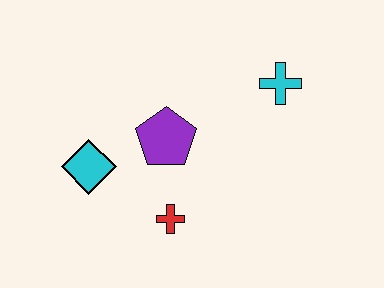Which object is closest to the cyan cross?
The purple pentagon is closest to the cyan cross.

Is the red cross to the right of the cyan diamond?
Yes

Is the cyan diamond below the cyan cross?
Yes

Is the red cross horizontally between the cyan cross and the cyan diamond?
Yes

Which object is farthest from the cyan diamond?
The cyan cross is farthest from the cyan diamond.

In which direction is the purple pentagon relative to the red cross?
The purple pentagon is above the red cross.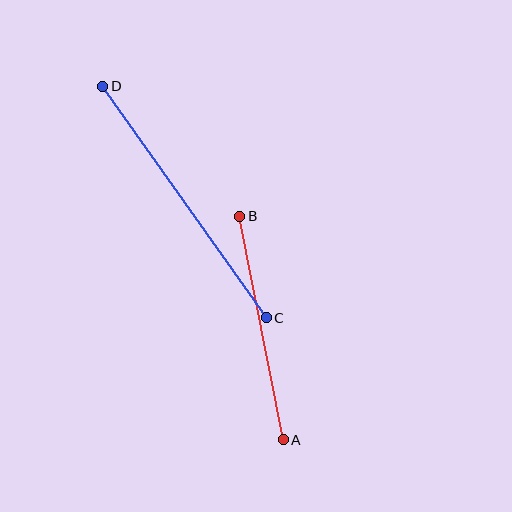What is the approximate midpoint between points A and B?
The midpoint is at approximately (261, 328) pixels.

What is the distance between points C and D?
The distance is approximately 284 pixels.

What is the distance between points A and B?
The distance is approximately 228 pixels.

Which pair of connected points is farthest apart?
Points C and D are farthest apart.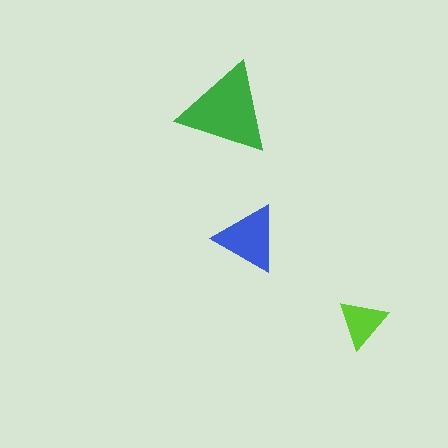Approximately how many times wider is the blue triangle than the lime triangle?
About 1.5 times wider.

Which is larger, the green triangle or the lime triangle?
The green one.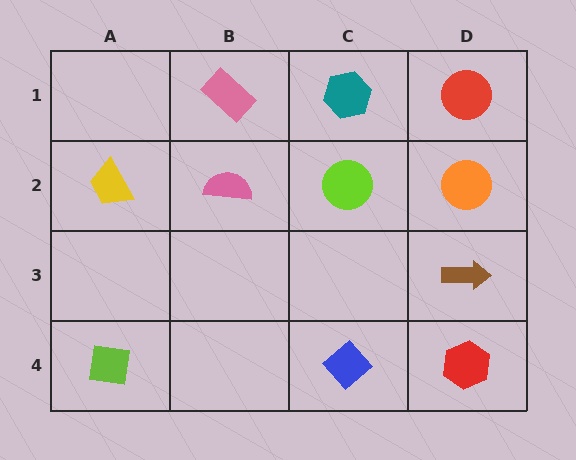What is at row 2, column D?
An orange circle.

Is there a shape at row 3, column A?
No, that cell is empty.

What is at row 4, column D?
A red hexagon.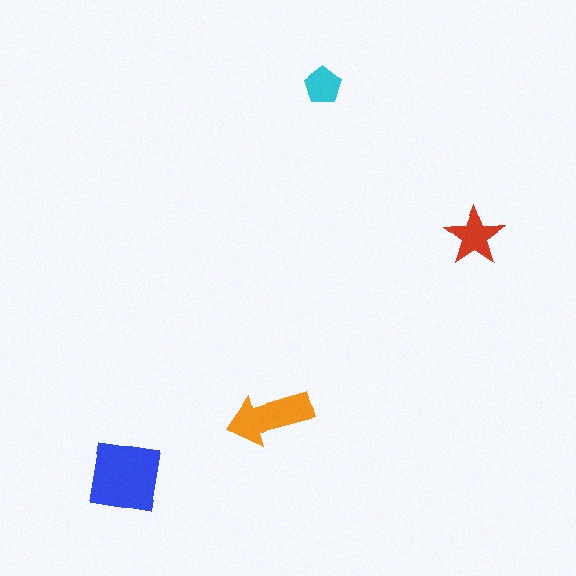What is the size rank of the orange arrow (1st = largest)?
2nd.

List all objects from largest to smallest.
The blue square, the orange arrow, the red star, the cyan pentagon.